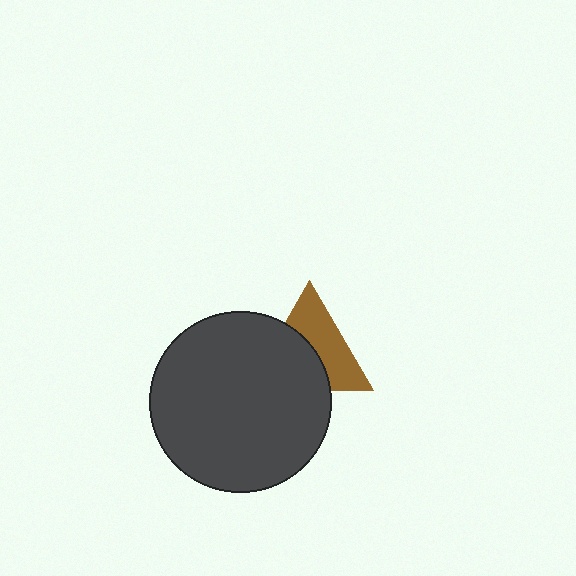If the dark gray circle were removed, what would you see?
You would see the complete brown triangle.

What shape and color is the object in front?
The object in front is a dark gray circle.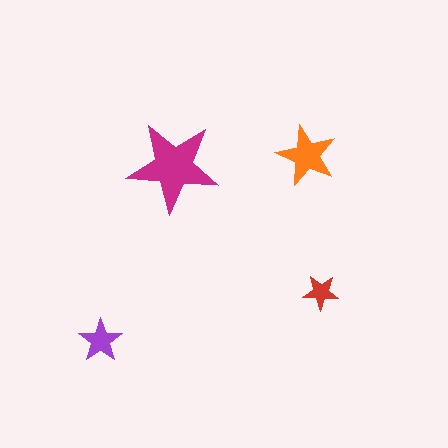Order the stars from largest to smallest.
the magenta one, the orange one, the purple one, the red one.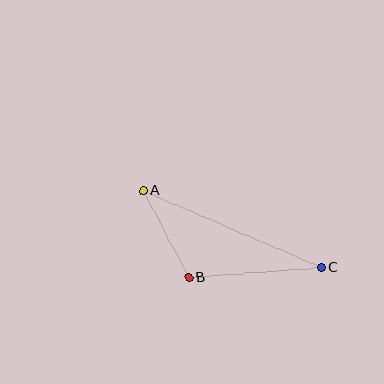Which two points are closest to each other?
Points A and B are closest to each other.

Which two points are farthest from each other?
Points A and C are farthest from each other.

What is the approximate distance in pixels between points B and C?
The distance between B and C is approximately 133 pixels.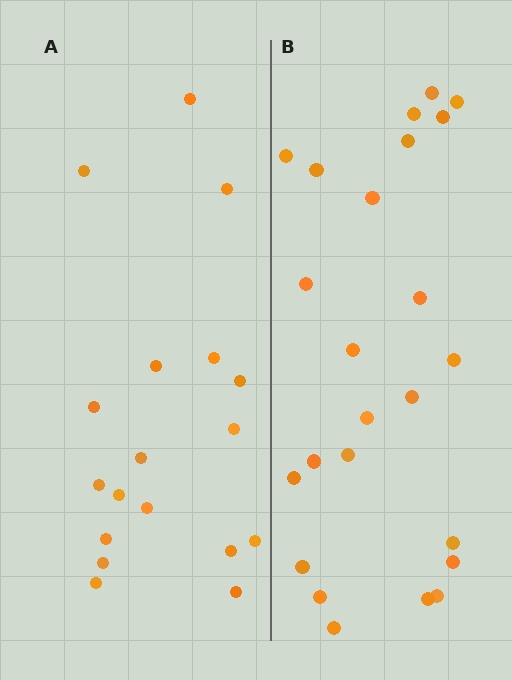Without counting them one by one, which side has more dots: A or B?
Region B (the right region) has more dots.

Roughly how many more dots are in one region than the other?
Region B has about 6 more dots than region A.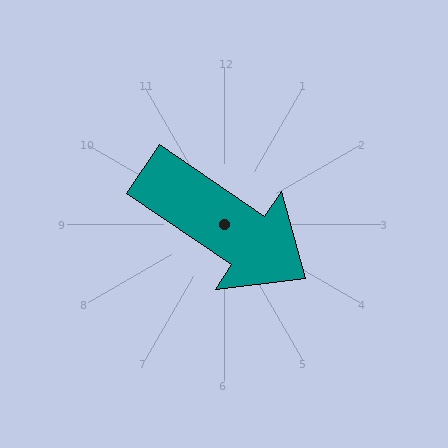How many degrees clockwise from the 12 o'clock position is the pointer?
Approximately 124 degrees.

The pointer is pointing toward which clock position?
Roughly 4 o'clock.